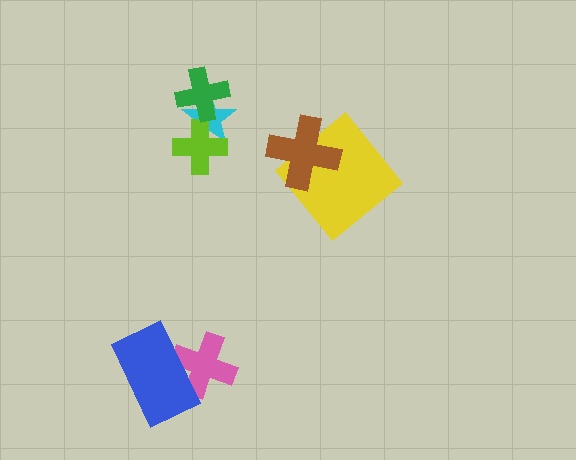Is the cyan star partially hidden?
Yes, it is partially covered by another shape.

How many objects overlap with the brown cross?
1 object overlaps with the brown cross.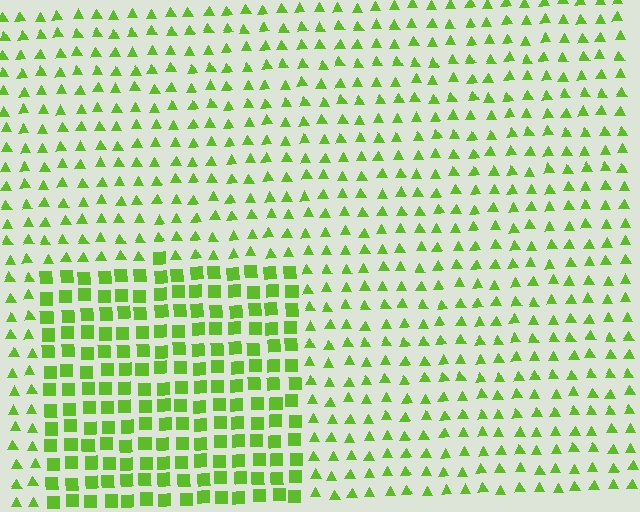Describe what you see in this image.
The image is filled with small lime elements arranged in a uniform grid. A rectangle-shaped region contains squares, while the surrounding area contains triangles. The boundary is defined purely by the change in element shape.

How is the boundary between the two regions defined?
The boundary is defined by a change in element shape: squares inside vs. triangles outside. All elements share the same color and spacing.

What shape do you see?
I see a rectangle.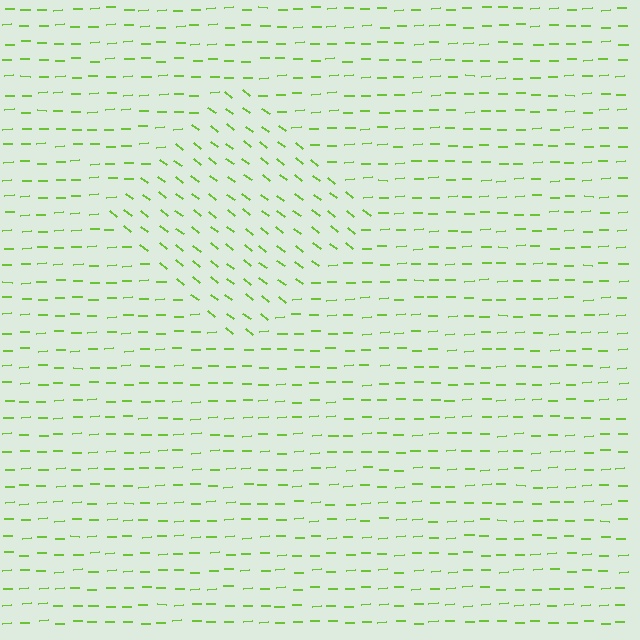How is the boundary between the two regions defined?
The boundary is defined purely by a change in line orientation (approximately 40 degrees difference). All lines are the same color and thickness.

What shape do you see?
I see a diamond.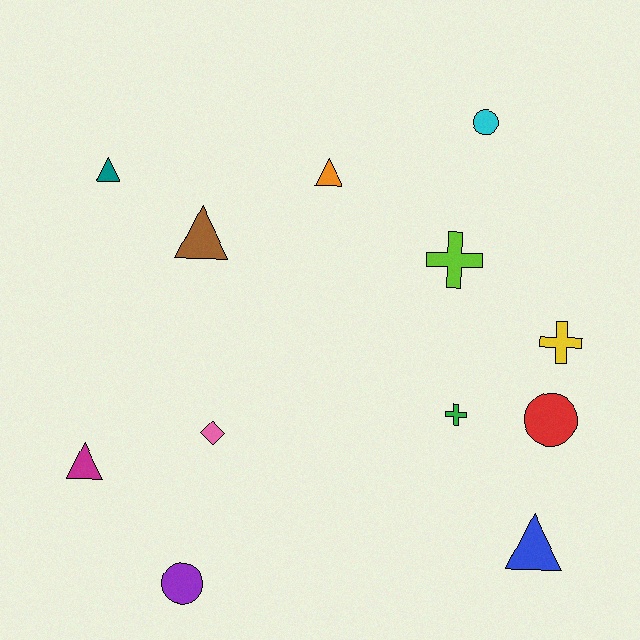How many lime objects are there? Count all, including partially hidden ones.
There is 1 lime object.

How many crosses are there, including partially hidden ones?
There are 3 crosses.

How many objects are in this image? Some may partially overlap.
There are 12 objects.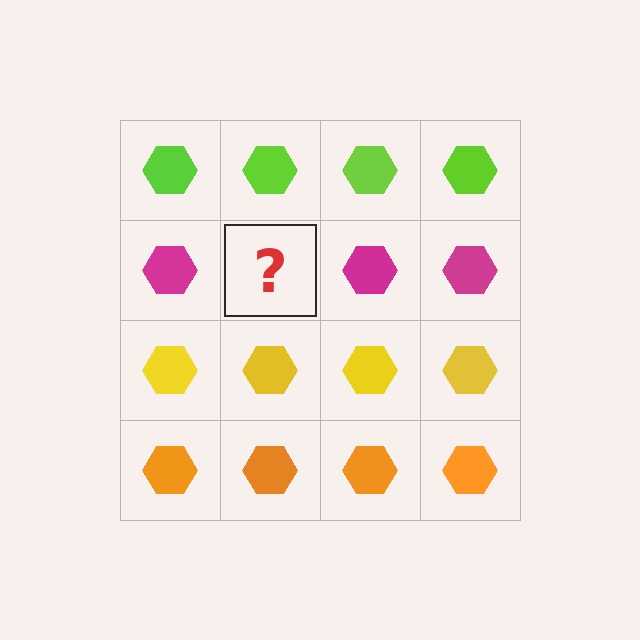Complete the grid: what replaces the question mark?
The question mark should be replaced with a magenta hexagon.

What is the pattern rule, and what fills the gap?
The rule is that each row has a consistent color. The gap should be filled with a magenta hexagon.